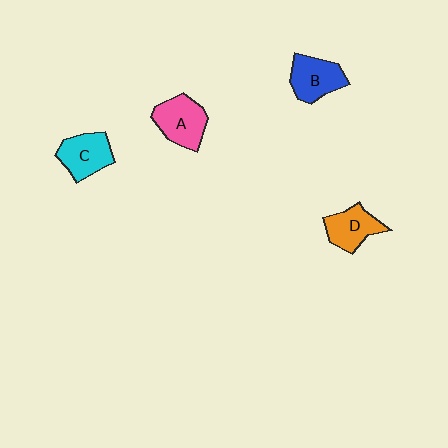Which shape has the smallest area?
Shape D (orange).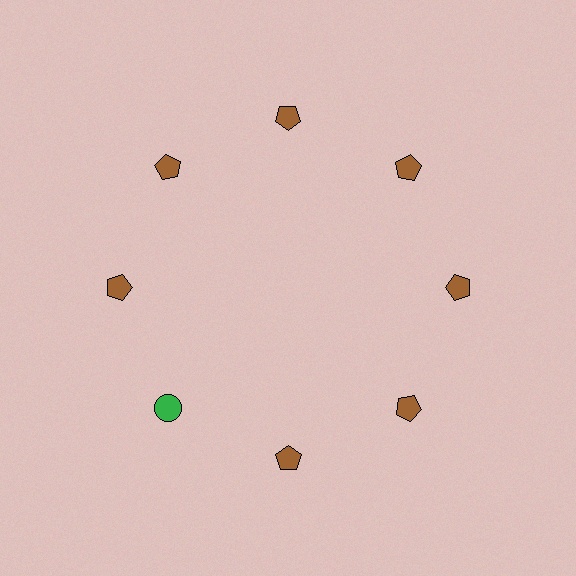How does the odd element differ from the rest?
It differs in both color (green instead of brown) and shape (circle instead of pentagon).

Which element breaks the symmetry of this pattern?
The green circle at roughly the 8 o'clock position breaks the symmetry. All other shapes are brown pentagons.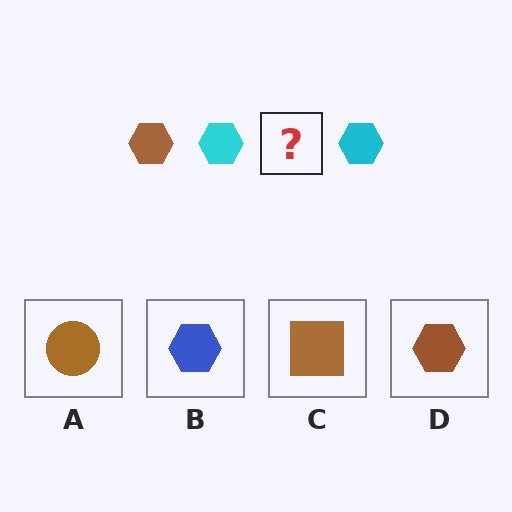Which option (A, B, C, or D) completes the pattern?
D.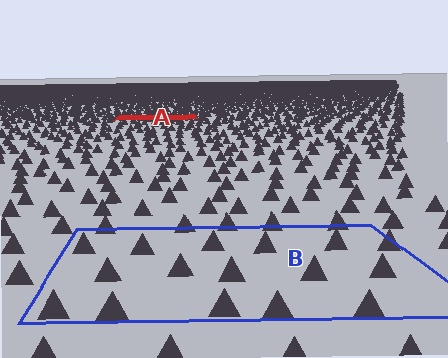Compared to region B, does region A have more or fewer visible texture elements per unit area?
Region A has more texture elements per unit area — they are packed more densely because it is farther away.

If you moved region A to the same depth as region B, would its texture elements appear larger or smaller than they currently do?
They would appear larger. At a closer depth, the same texture elements are projected at a bigger on-screen size.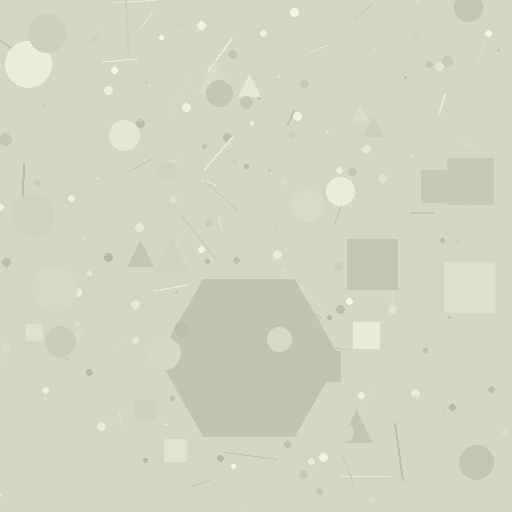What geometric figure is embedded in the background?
A hexagon is embedded in the background.